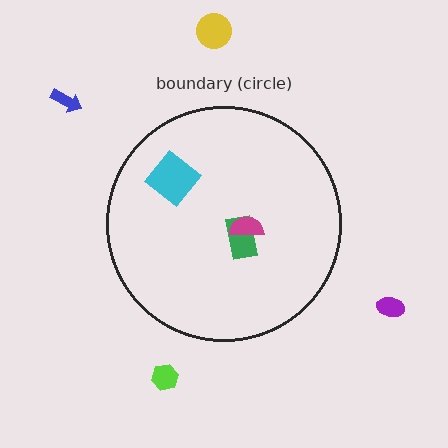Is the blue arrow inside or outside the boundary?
Outside.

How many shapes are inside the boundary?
3 inside, 4 outside.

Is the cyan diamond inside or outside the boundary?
Inside.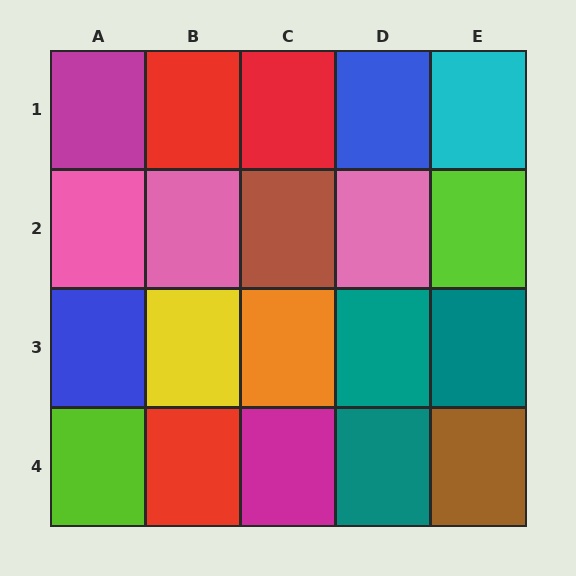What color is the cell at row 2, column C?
Brown.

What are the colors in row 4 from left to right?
Lime, red, magenta, teal, brown.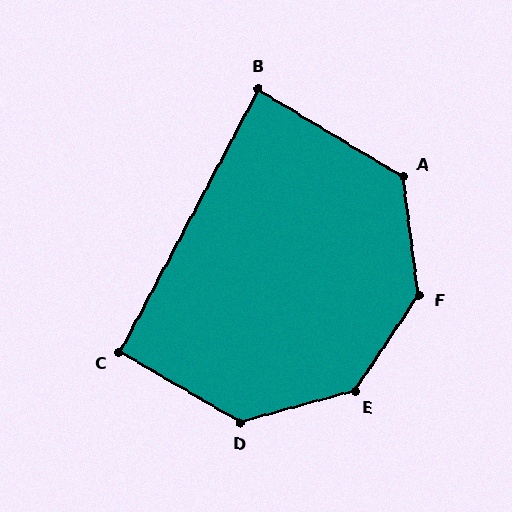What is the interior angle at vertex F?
Approximately 139 degrees (obtuse).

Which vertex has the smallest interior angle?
B, at approximately 87 degrees.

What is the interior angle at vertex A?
Approximately 128 degrees (obtuse).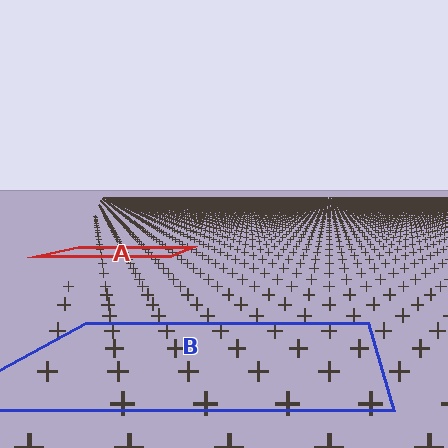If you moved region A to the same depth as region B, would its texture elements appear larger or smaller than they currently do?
They would appear larger. At a closer depth, the same texture elements are projected at a bigger on-screen size.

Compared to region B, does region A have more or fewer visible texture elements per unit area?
Region A has more texture elements per unit area — they are packed more densely because it is farther away.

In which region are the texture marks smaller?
The texture marks are smaller in region A, because it is farther away.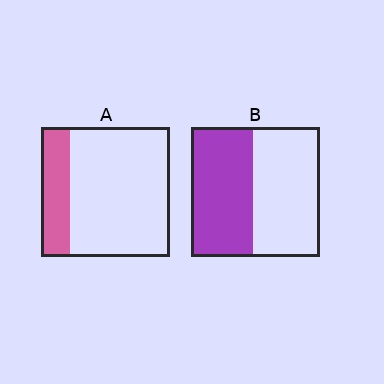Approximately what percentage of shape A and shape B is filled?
A is approximately 20% and B is approximately 50%.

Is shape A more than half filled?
No.